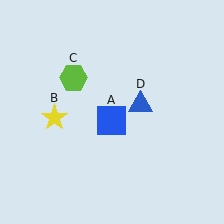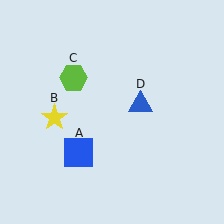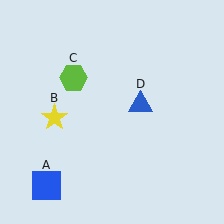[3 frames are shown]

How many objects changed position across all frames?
1 object changed position: blue square (object A).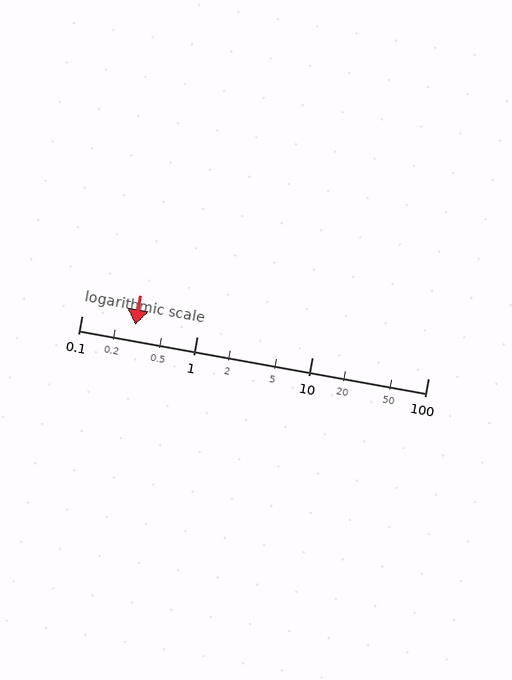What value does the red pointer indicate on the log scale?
The pointer indicates approximately 0.29.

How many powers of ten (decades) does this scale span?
The scale spans 3 decades, from 0.1 to 100.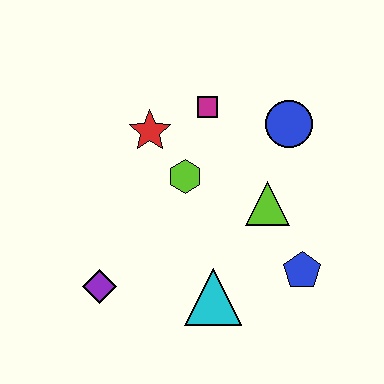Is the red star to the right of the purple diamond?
Yes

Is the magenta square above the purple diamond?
Yes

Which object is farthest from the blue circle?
The purple diamond is farthest from the blue circle.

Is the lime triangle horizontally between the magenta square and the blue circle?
Yes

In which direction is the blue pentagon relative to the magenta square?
The blue pentagon is below the magenta square.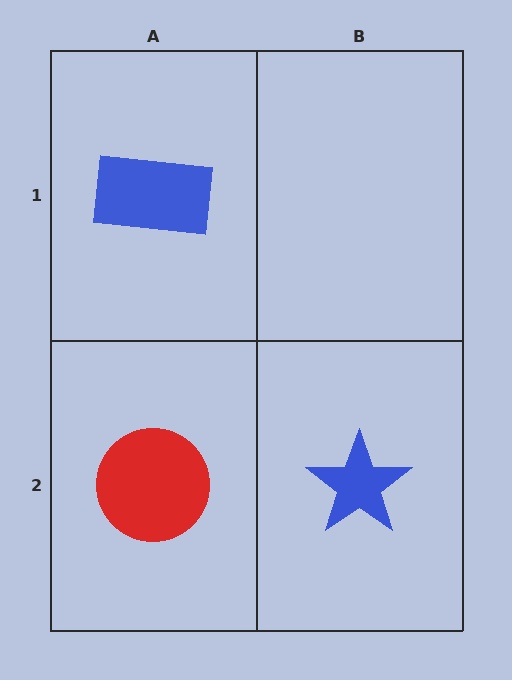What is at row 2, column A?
A red circle.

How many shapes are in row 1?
1 shape.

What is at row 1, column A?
A blue rectangle.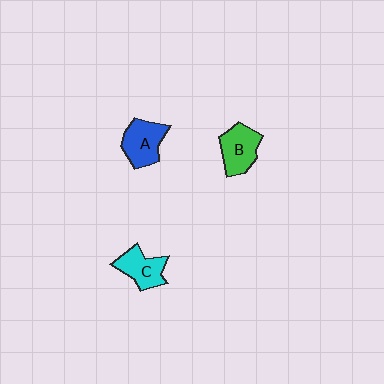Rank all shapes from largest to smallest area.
From largest to smallest: A (blue), B (green), C (cyan).